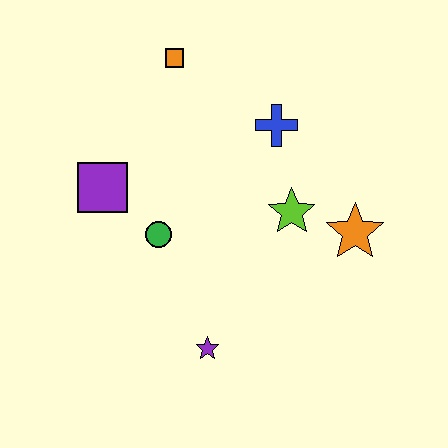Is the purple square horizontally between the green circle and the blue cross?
No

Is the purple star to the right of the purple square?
Yes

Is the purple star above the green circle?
No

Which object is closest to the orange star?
The lime star is closest to the orange star.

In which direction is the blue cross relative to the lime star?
The blue cross is above the lime star.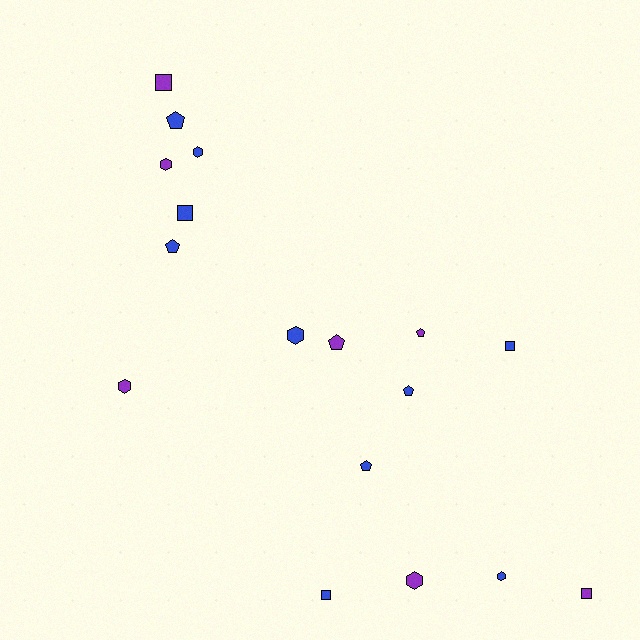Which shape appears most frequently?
Hexagon, with 6 objects.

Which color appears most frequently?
Blue, with 10 objects.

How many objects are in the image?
There are 17 objects.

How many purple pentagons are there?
There are 2 purple pentagons.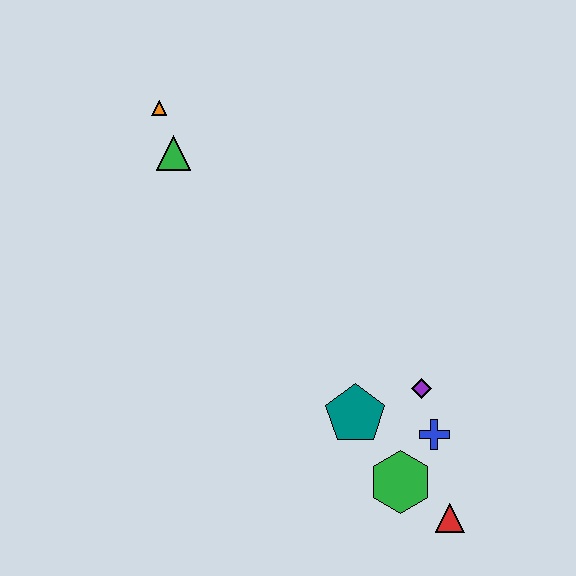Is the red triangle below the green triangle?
Yes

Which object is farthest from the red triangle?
The orange triangle is farthest from the red triangle.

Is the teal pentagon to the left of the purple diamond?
Yes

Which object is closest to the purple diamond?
The blue cross is closest to the purple diamond.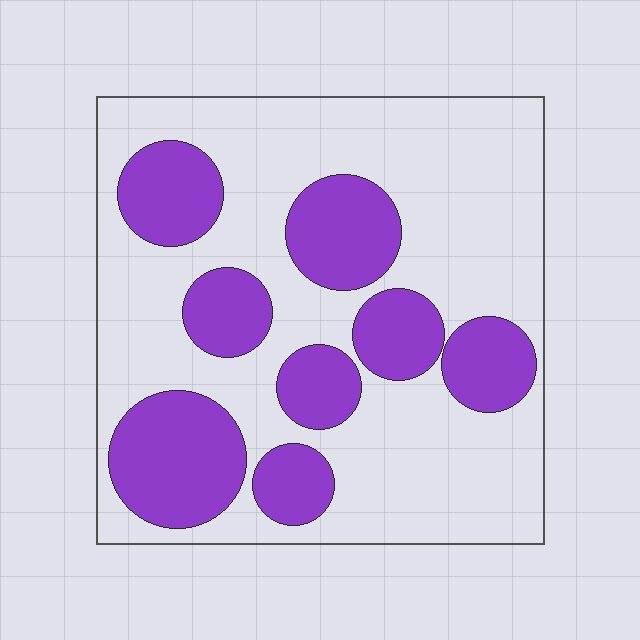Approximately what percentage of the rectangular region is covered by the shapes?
Approximately 35%.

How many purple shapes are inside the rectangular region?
8.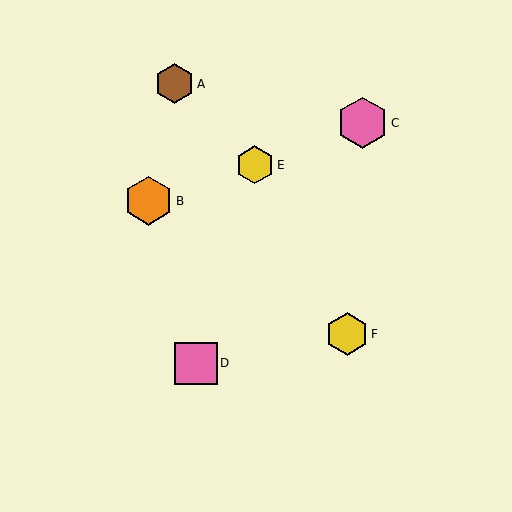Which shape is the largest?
The pink hexagon (labeled C) is the largest.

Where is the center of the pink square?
The center of the pink square is at (196, 363).